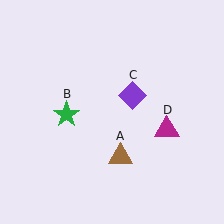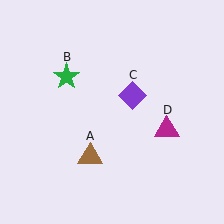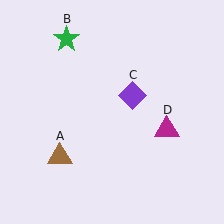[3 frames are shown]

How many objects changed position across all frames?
2 objects changed position: brown triangle (object A), green star (object B).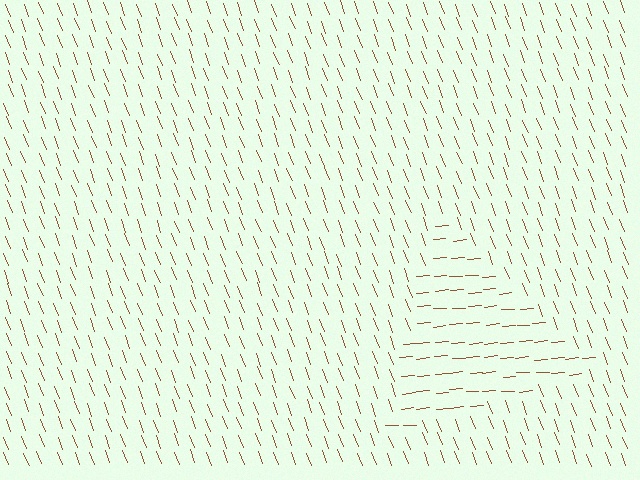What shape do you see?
I see a triangle.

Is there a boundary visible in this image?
Yes, there is a texture boundary formed by a change in line orientation.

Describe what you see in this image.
The image is filled with small brown line segments. A triangle region in the image has lines oriented differently from the surrounding lines, creating a visible texture boundary.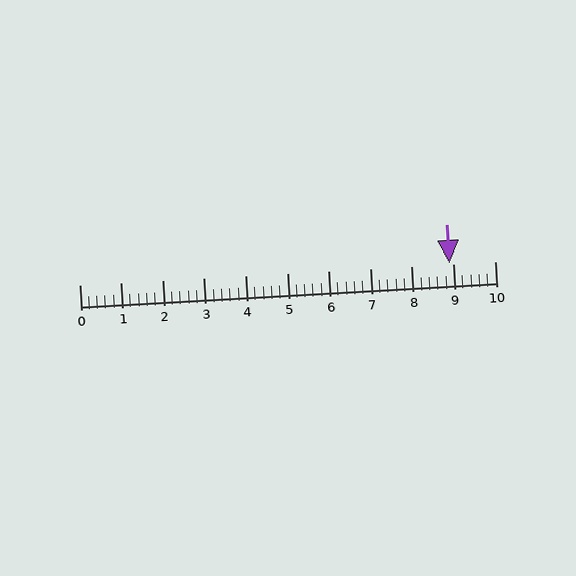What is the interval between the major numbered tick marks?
The major tick marks are spaced 1 units apart.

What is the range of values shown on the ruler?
The ruler shows values from 0 to 10.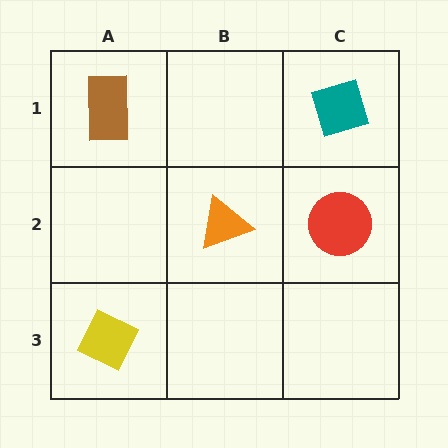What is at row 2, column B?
An orange triangle.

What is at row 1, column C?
A teal diamond.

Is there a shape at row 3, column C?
No, that cell is empty.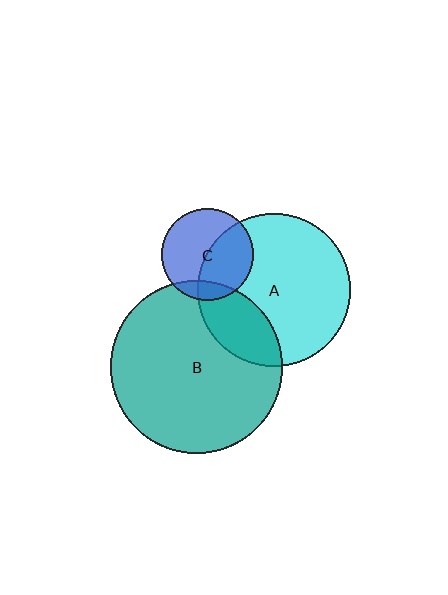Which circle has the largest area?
Circle B (teal).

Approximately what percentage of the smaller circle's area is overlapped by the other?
Approximately 15%.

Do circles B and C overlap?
Yes.